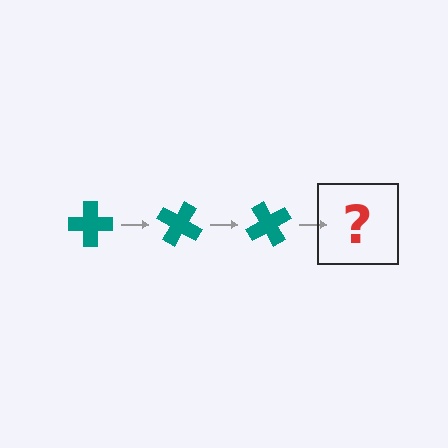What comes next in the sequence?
The next element should be a teal cross rotated 90 degrees.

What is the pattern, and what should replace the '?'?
The pattern is that the cross rotates 30 degrees each step. The '?' should be a teal cross rotated 90 degrees.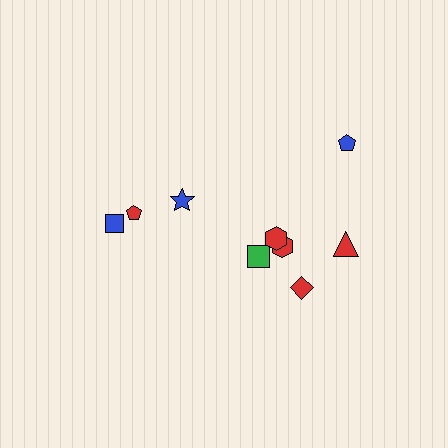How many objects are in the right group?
There are 6 objects.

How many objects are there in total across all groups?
There are 9 objects.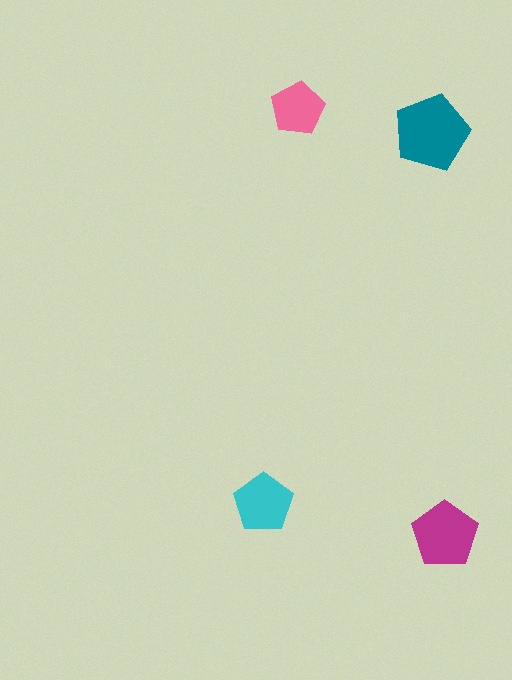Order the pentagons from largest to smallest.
the teal one, the magenta one, the cyan one, the pink one.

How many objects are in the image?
There are 4 objects in the image.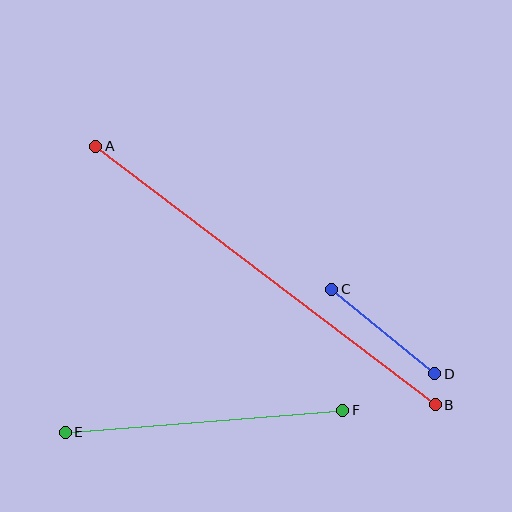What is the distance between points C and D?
The distance is approximately 133 pixels.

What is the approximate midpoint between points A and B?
The midpoint is at approximately (266, 276) pixels.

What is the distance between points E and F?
The distance is approximately 278 pixels.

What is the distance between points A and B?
The distance is approximately 427 pixels.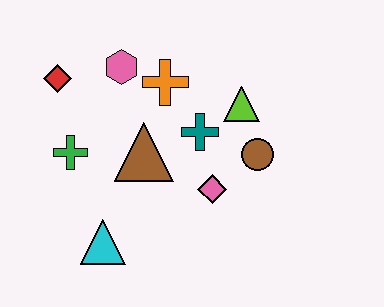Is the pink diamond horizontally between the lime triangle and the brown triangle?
Yes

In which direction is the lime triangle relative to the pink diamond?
The lime triangle is above the pink diamond.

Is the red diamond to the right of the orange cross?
No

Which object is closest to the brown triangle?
The teal cross is closest to the brown triangle.